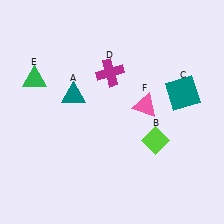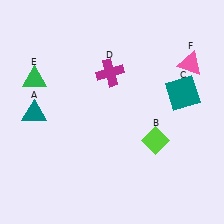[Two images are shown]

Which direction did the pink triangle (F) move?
The pink triangle (F) moved right.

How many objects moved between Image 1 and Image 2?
2 objects moved between the two images.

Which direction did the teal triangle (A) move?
The teal triangle (A) moved left.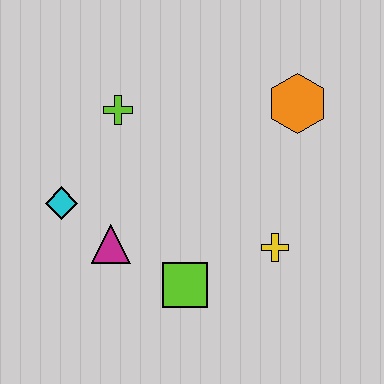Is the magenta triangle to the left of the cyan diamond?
No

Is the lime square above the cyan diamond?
No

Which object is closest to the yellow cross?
The lime square is closest to the yellow cross.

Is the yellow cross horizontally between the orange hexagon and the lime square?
Yes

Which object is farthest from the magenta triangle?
The orange hexagon is farthest from the magenta triangle.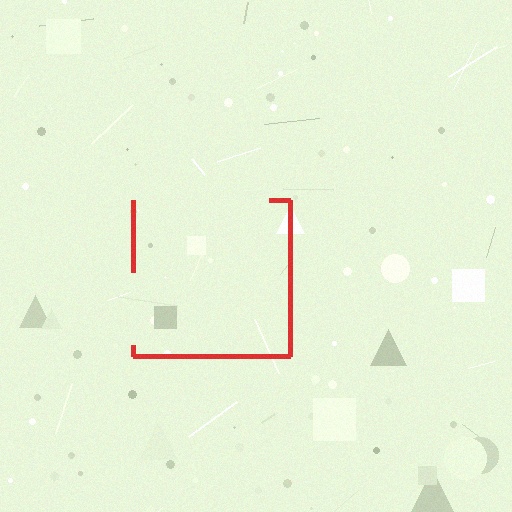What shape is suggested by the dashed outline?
The dashed outline suggests a square.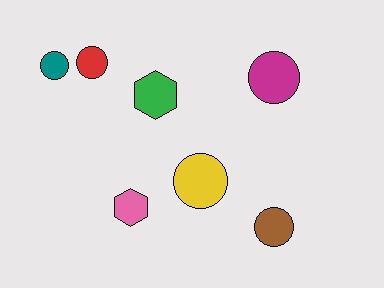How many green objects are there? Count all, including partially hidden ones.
There is 1 green object.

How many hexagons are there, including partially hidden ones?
There are 2 hexagons.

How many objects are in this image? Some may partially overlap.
There are 7 objects.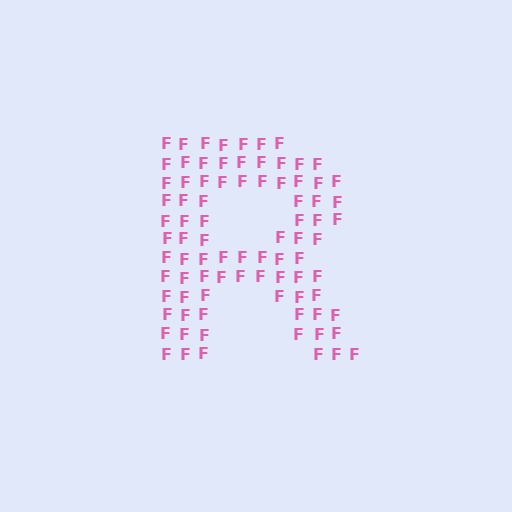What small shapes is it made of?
It is made of small letter F's.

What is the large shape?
The large shape is the letter R.